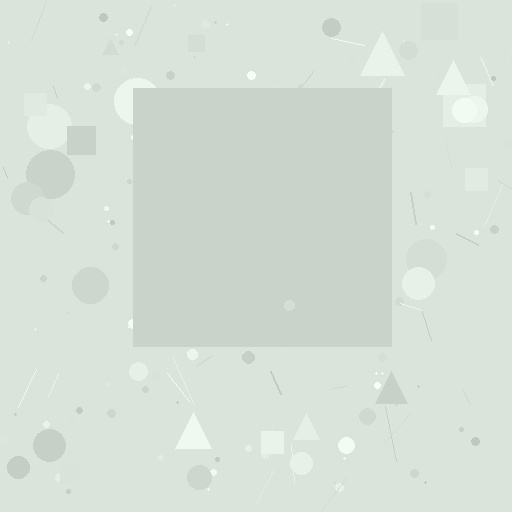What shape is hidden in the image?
A square is hidden in the image.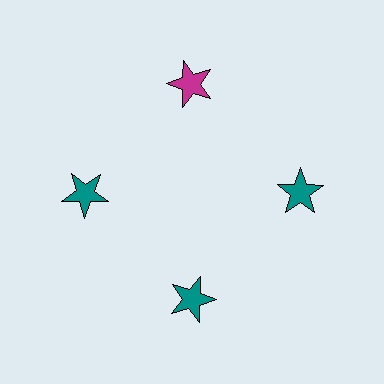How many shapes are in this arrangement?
There are 4 shapes arranged in a ring pattern.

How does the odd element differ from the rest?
It has a different color: magenta instead of teal.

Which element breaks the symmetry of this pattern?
The magenta star at roughly the 12 o'clock position breaks the symmetry. All other shapes are teal stars.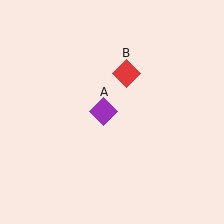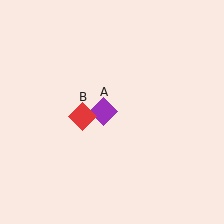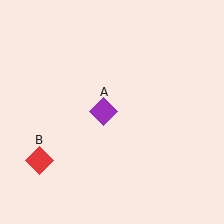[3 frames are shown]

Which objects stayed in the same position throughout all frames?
Purple diamond (object A) remained stationary.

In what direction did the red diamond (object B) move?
The red diamond (object B) moved down and to the left.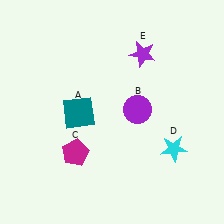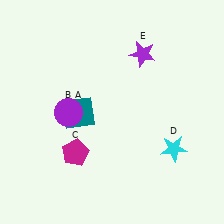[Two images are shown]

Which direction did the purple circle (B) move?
The purple circle (B) moved left.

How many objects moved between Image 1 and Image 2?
1 object moved between the two images.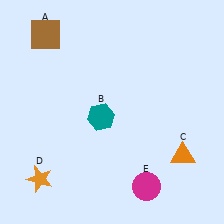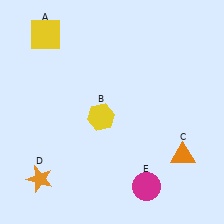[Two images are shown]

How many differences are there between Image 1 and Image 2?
There are 2 differences between the two images.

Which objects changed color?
A changed from brown to yellow. B changed from teal to yellow.